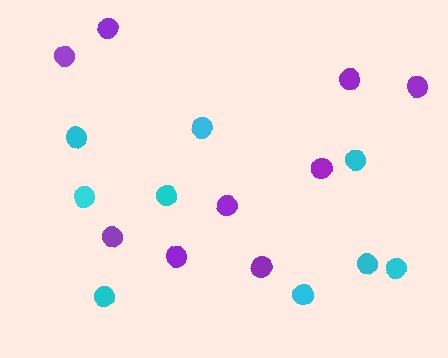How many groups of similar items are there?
There are 2 groups: one group of purple circles (9) and one group of cyan circles (9).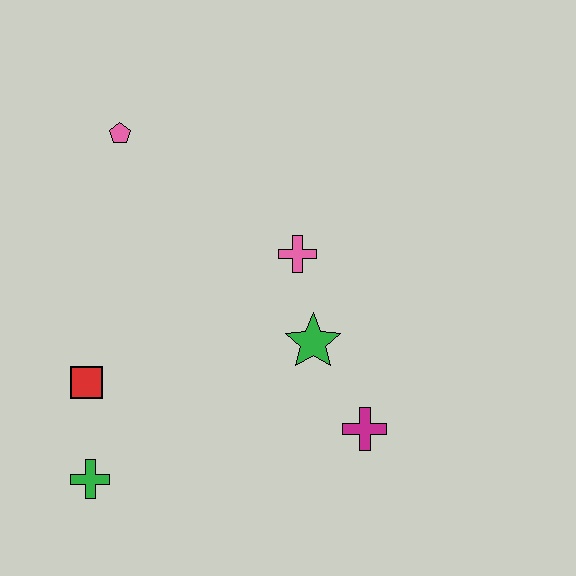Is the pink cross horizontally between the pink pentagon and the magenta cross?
Yes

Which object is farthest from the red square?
The magenta cross is farthest from the red square.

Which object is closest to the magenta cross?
The green star is closest to the magenta cross.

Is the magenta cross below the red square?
Yes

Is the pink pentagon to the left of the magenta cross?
Yes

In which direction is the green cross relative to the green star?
The green cross is to the left of the green star.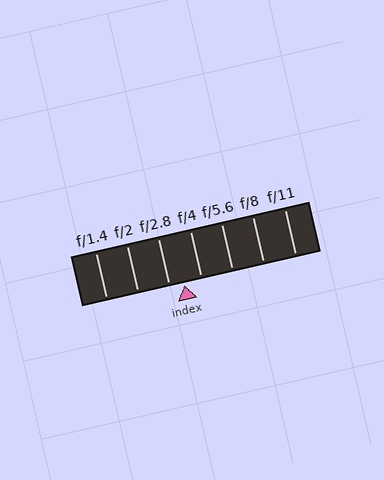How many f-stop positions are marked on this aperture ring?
There are 7 f-stop positions marked.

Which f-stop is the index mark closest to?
The index mark is closest to f/2.8.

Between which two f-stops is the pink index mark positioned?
The index mark is between f/2.8 and f/4.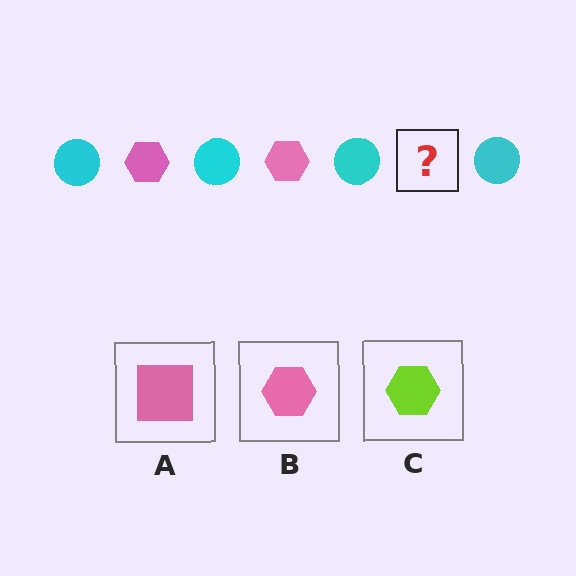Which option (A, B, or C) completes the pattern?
B.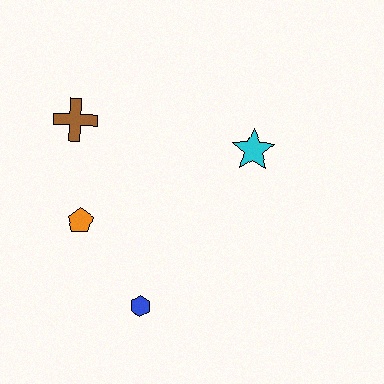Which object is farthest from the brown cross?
The blue hexagon is farthest from the brown cross.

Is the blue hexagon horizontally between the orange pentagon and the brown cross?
No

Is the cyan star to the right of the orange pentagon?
Yes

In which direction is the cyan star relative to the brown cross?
The cyan star is to the right of the brown cross.